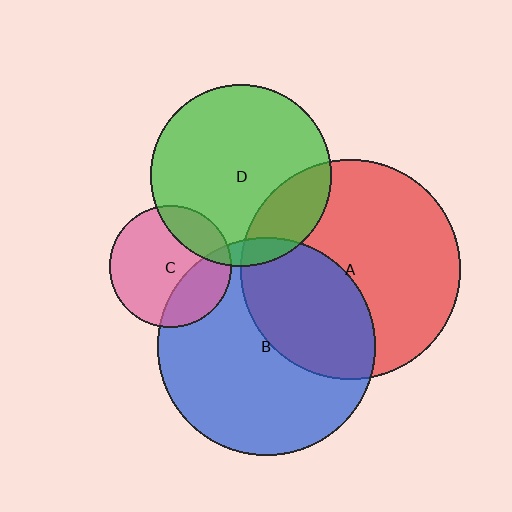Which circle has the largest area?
Circle A (red).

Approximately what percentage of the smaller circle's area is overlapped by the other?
Approximately 20%.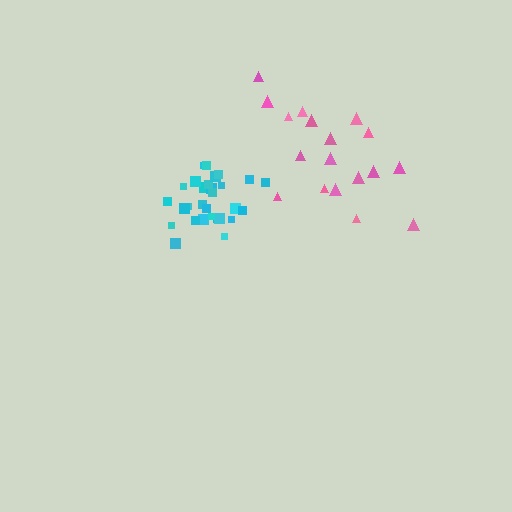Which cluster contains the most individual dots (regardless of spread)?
Cyan (29).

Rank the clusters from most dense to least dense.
cyan, pink.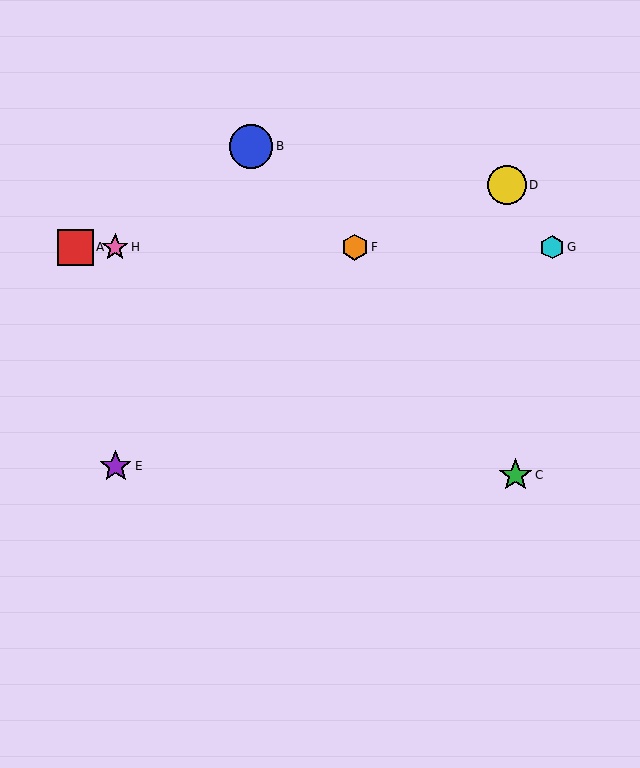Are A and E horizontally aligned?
No, A is at y≈247 and E is at y≈466.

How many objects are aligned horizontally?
4 objects (A, F, G, H) are aligned horizontally.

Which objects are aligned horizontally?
Objects A, F, G, H are aligned horizontally.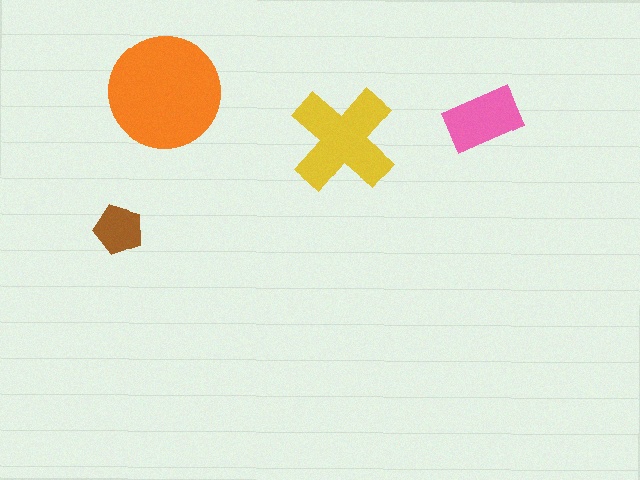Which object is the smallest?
The brown pentagon.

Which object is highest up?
The orange circle is topmost.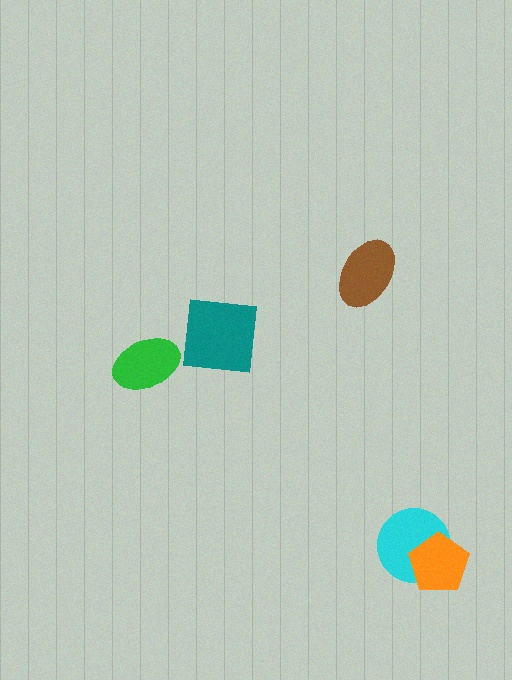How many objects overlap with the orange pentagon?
1 object overlaps with the orange pentagon.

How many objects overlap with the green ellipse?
0 objects overlap with the green ellipse.